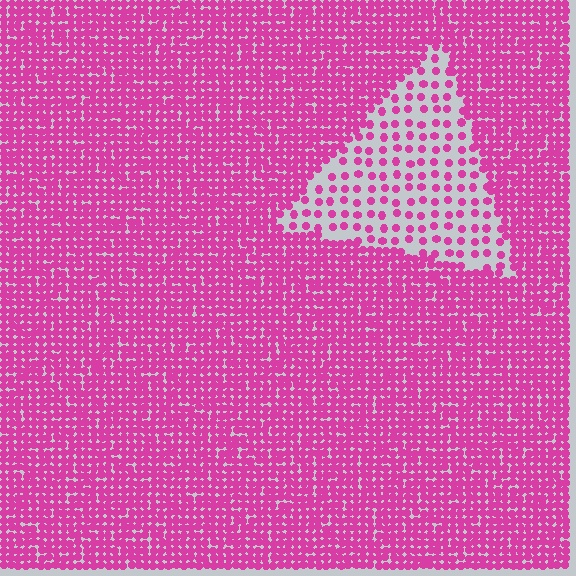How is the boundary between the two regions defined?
The boundary is defined by a change in element density (approximately 3.0x ratio). All elements are the same color, size, and shape.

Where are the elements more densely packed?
The elements are more densely packed outside the triangle boundary.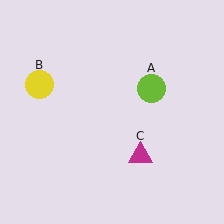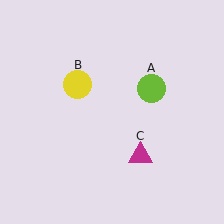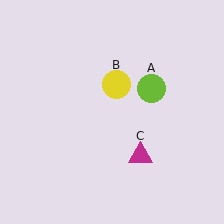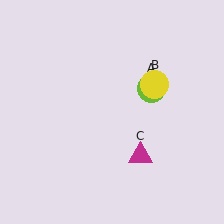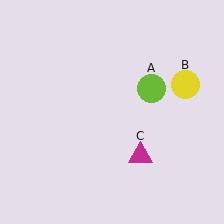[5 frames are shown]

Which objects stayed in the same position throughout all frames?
Lime circle (object A) and magenta triangle (object C) remained stationary.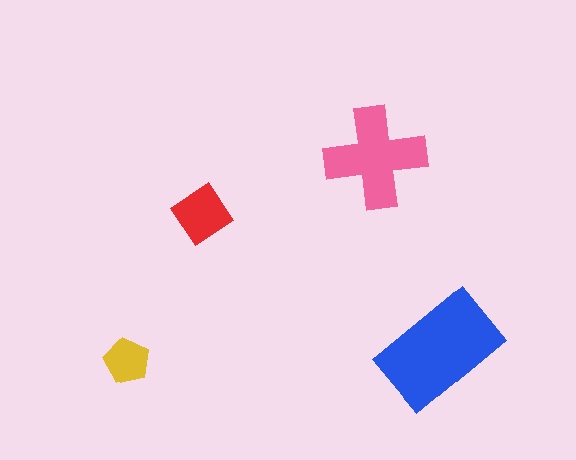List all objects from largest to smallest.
The blue rectangle, the pink cross, the red diamond, the yellow pentagon.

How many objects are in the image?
There are 4 objects in the image.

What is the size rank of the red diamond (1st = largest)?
3rd.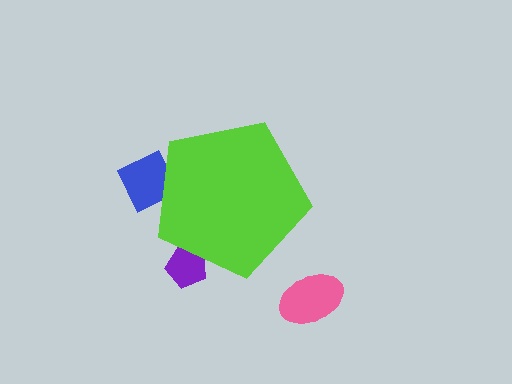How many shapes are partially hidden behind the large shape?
2 shapes are partially hidden.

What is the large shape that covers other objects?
A lime pentagon.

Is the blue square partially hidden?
Yes, the blue square is partially hidden behind the lime pentagon.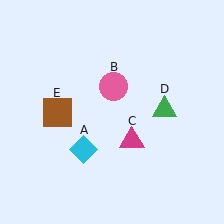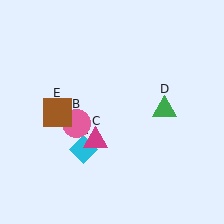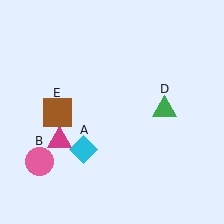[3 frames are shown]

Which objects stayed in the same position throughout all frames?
Cyan diamond (object A) and green triangle (object D) and brown square (object E) remained stationary.